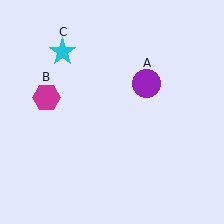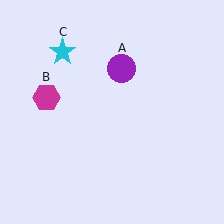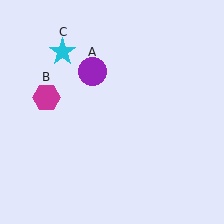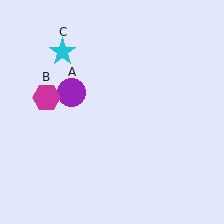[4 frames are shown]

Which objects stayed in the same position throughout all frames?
Magenta hexagon (object B) and cyan star (object C) remained stationary.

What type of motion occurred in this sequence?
The purple circle (object A) rotated counterclockwise around the center of the scene.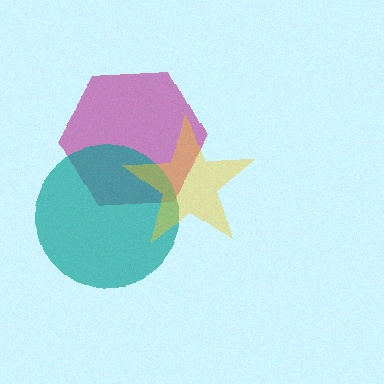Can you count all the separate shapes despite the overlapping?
Yes, there are 3 separate shapes.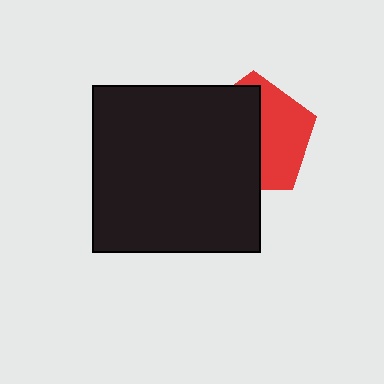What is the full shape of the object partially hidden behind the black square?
The partially hidden object is a red pentagon.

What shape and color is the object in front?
The object in front is a black square.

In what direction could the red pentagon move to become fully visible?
The red pentagon could move right. That would shift it out from behind the black square entirely.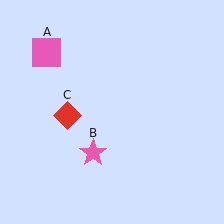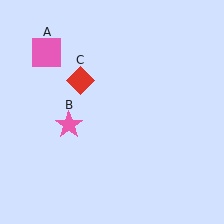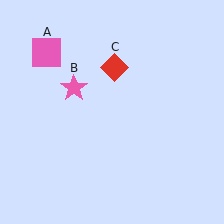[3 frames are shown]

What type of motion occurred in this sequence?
The pink star (object B), red diamond (object C) rotated clockwise around the center of the scene.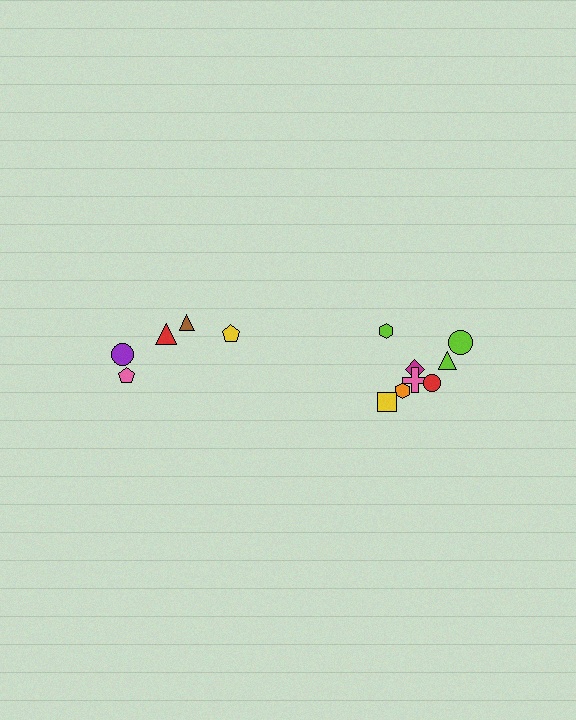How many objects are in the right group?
There are 8 objects.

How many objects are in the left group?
There are 5 objects.